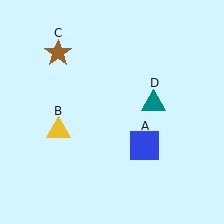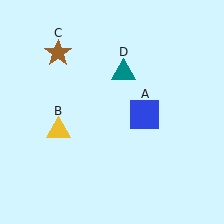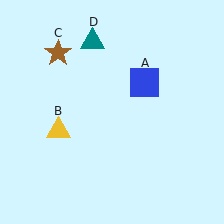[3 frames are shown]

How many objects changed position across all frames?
2 objects changed position: blue square (object A), teal triangle (object D).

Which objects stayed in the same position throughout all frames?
Yellow triangle (object B) and brown star (object C) remained stationary.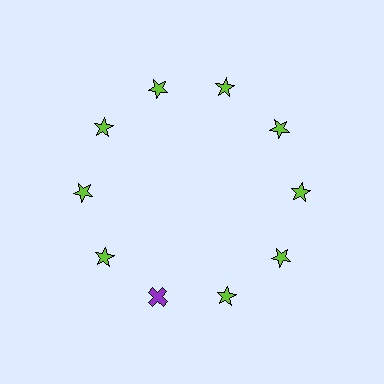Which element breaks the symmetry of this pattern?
The purple cross at roughly the 7 o'clock position breaks the symmetry. All other shapes are lime stars.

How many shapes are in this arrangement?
There are 10 shapes arranged in a ring pattern.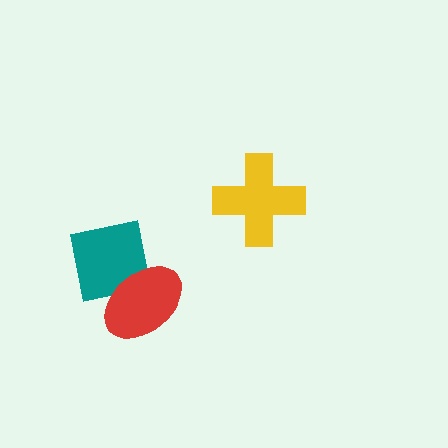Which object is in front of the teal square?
The red ellipse is in front of the teal square.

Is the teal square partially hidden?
Yes, it is partially covered by another shape.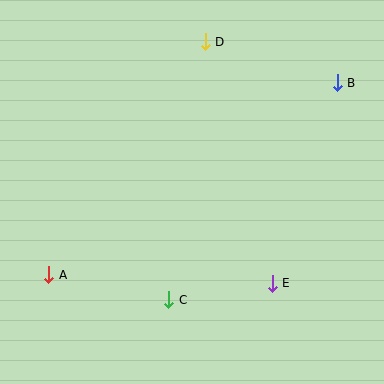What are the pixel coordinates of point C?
Point C is at (169, 300).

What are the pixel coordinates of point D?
Point D is at (205, 42).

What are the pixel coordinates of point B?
Point B is at (337, 83).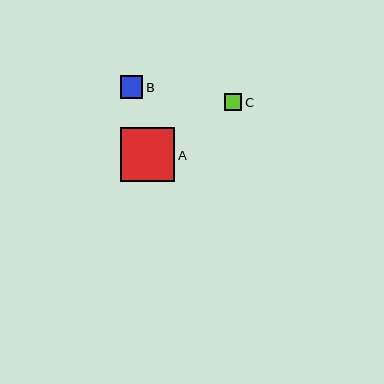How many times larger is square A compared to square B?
Square A is approximately 2.4 times the size of square B.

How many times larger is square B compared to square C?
Square B is approximately 1.3 times the size of square C.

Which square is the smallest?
Square C is the smallest with a size of approximately 17 pixels.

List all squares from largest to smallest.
From largest to smallest: A, B, C.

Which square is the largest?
Square A is the largest with a size of approximately 54 pixels.